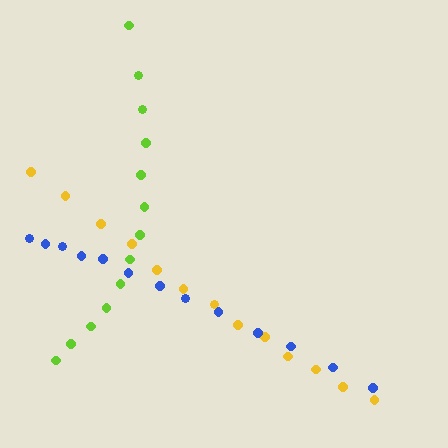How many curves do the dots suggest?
There are 3 distinct paths.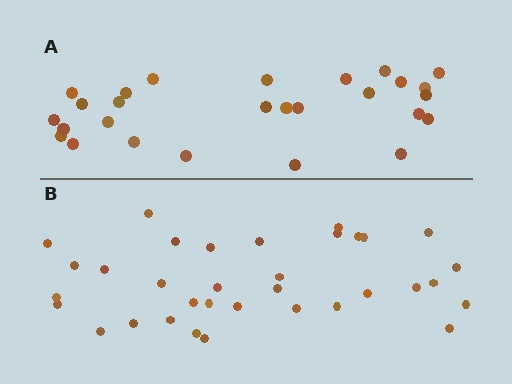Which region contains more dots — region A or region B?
Region B (the bottom region) has more dots.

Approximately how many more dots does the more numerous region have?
Region B has roughly 8 or so more dots than region A.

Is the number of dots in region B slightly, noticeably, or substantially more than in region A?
Region B has noticeably more, but not dramatically so. The ratio is roughly 1.3 to 1.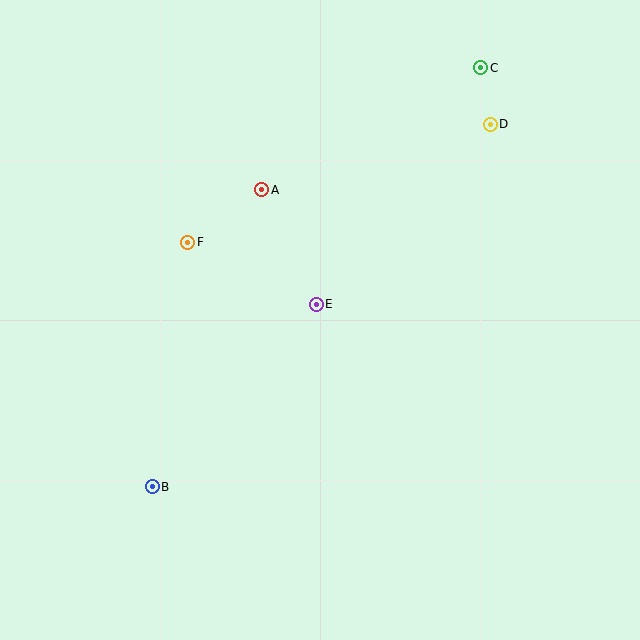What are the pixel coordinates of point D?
Point D is at (490, 124).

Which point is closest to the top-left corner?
Point F is closest to the top-left corner.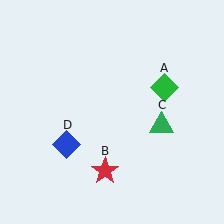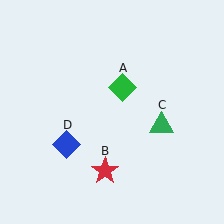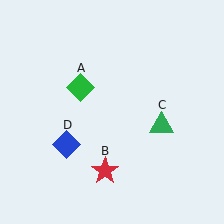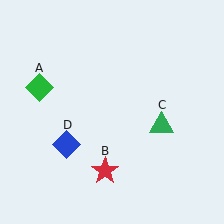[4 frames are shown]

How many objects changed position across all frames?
1 object changed position: green diamond (object A).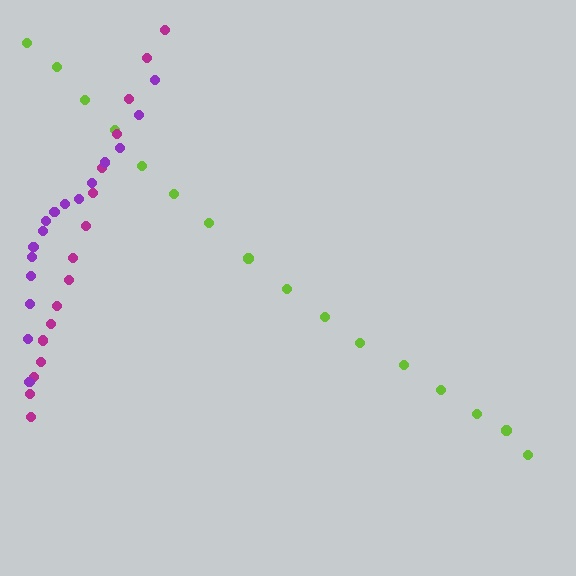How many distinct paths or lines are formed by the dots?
There are 3 distinct paths.